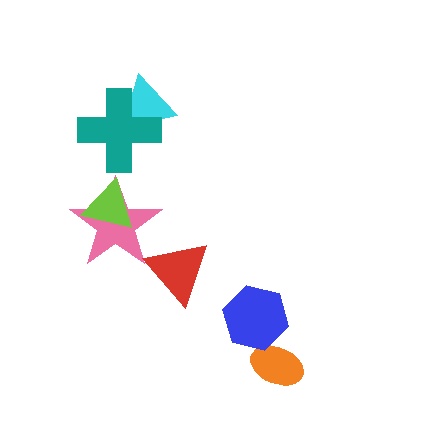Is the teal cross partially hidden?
No, no other shape covers it.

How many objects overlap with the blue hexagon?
1 object overlaps with the blue hexagon.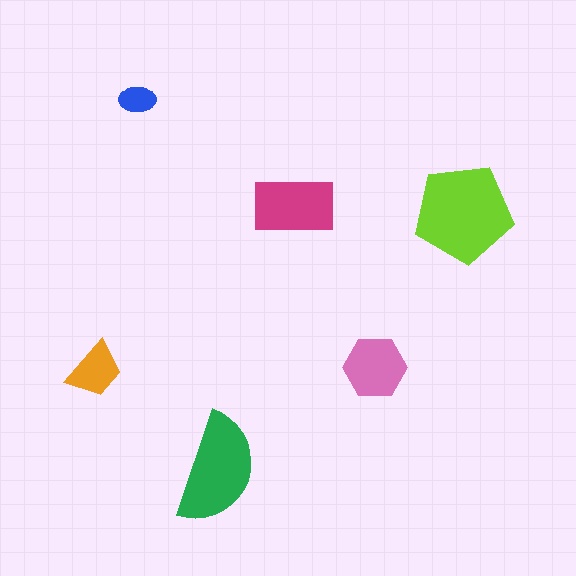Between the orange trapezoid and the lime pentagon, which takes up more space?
The lime pentagon.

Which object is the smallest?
The blue ellipse.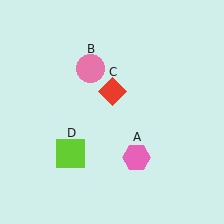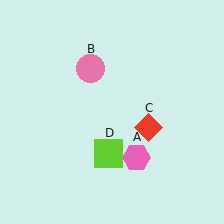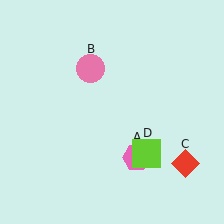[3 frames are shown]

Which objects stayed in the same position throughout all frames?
Pink hexagon (object A) and pink circle (object B) remained stationary.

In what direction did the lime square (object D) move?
The lime square (object D) moved right.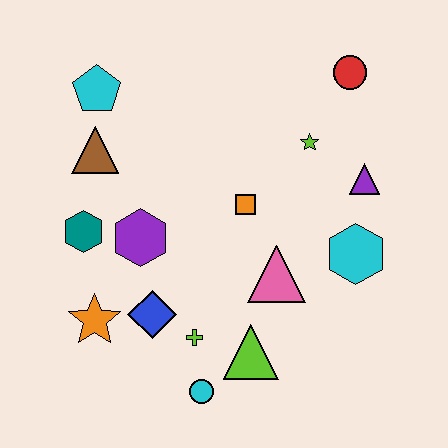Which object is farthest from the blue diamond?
The red circle is farthest from the blue diamond.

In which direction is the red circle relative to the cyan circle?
The red circle is above the cyan circle.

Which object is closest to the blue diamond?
The lime cross is closest to the blue diamond.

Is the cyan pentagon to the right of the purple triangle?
No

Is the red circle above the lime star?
Yes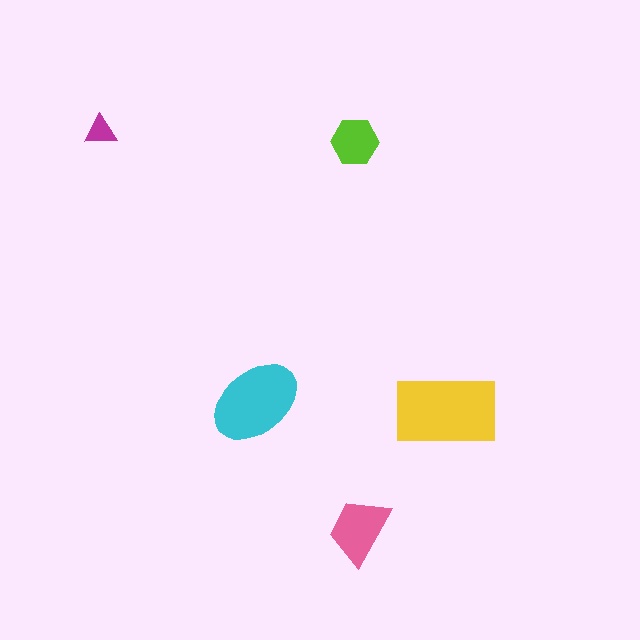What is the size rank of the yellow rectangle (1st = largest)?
1st.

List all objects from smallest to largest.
The magenta triangle, the lime hexagon, the pink trapezoid, the cyan ellipse, the yellow rectangle.